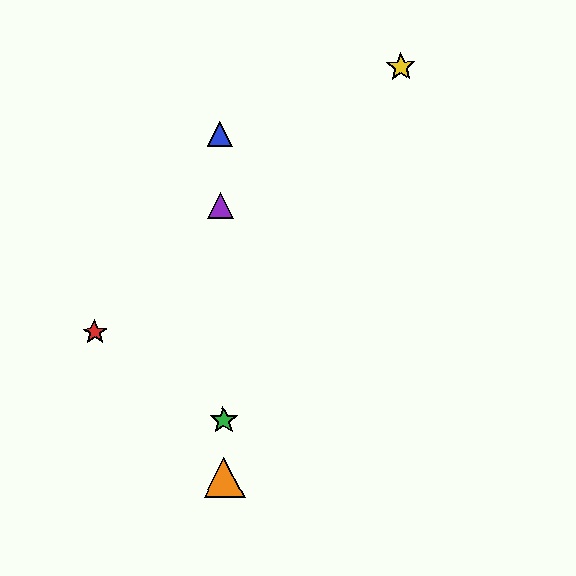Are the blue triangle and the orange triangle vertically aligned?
Yes, both are at x≈220.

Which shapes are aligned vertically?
The blue triangle, the green star, the purple triangle, the orange triangle are aligned vertically.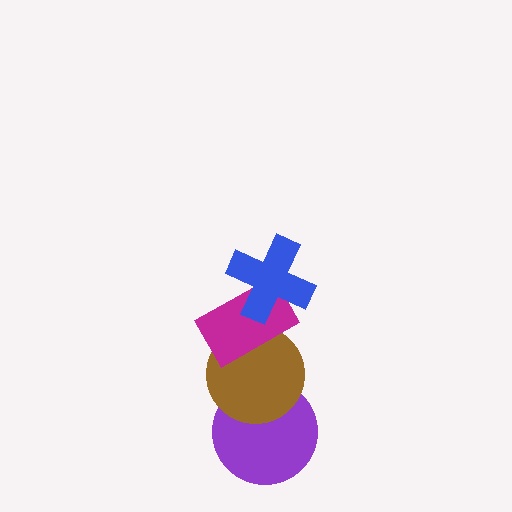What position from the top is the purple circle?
The purple circle is 4th from the top.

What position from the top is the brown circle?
The brown circle is 3rd from the top.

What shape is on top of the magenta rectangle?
The blue cross is on top of the magenta rectangle.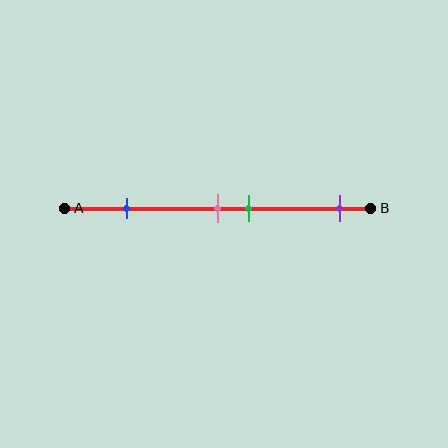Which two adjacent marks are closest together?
The pink and green marks are the closest adjacent pair.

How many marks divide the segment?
There are 4 marks dividing the segment.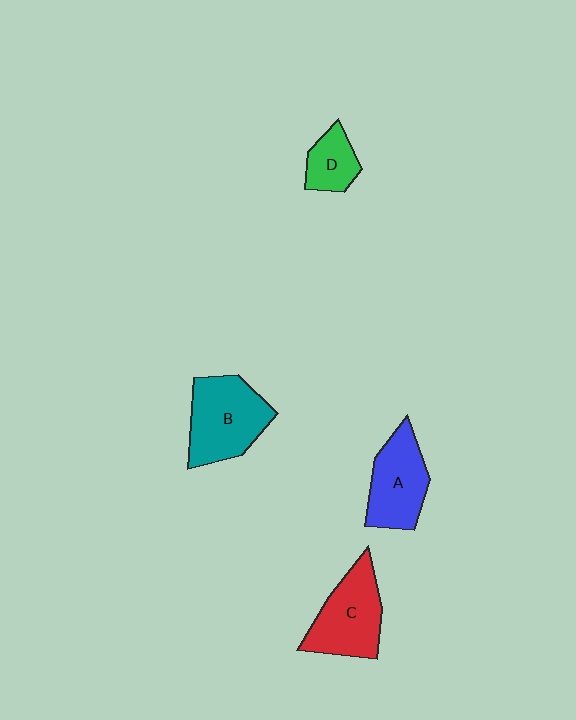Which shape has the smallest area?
Shape D (green).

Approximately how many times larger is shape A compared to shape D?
Approximately 1.8 times.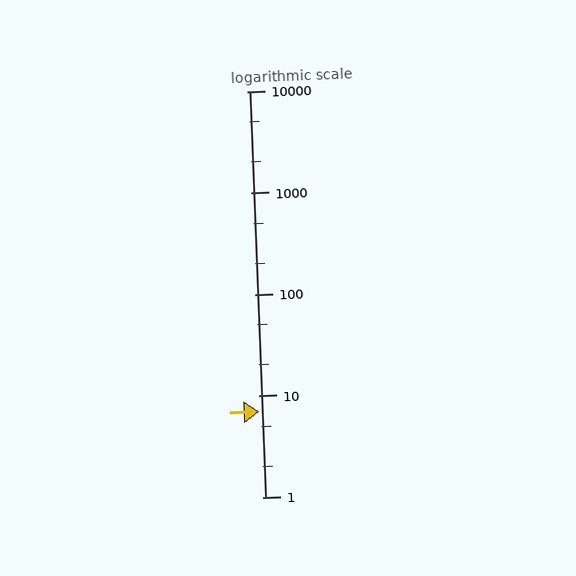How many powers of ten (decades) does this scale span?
The scale spans 4 decades, from 1 to 10000.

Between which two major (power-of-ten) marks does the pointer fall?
The pointer is between 1 and 10.